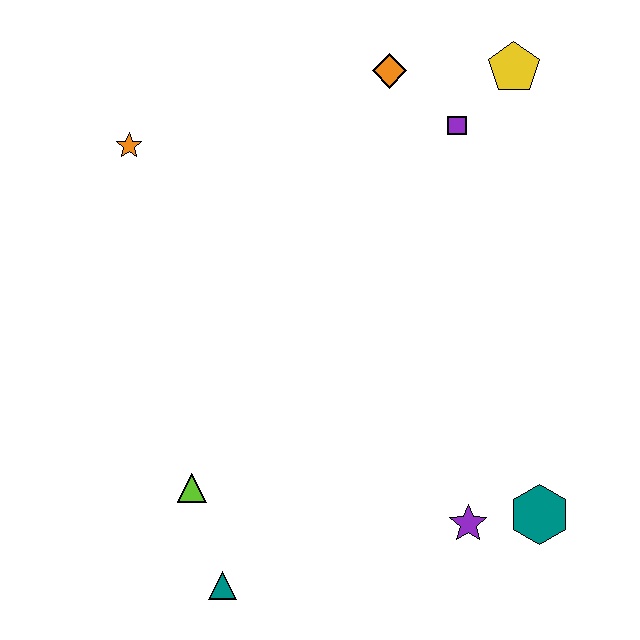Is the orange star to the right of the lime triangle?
No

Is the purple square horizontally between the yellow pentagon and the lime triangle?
Yes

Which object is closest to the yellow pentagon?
The purple square is closest to the yellow pentagon.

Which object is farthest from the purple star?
The orange star is farthest from the purple star.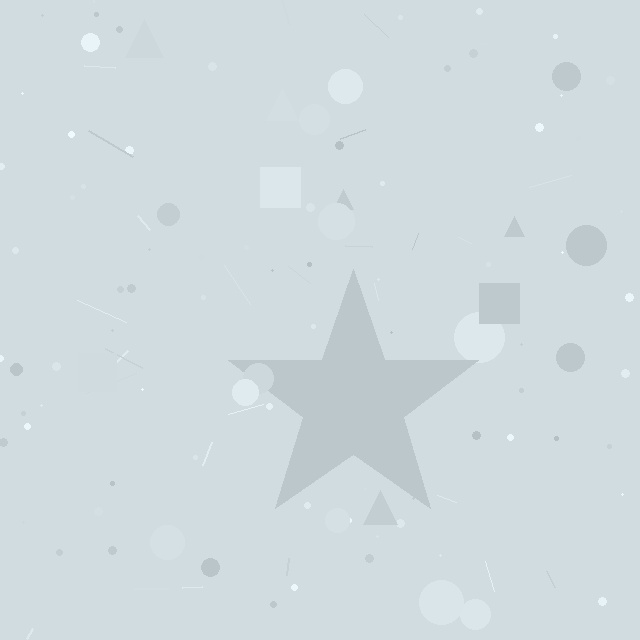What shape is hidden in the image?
A star is hidden in the image.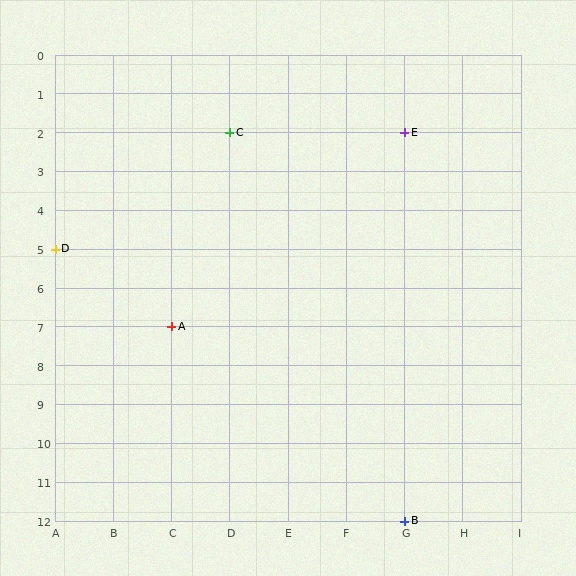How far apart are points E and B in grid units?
Points E and B are 10 rows apart.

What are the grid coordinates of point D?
Point D is at grid coordinates (A, 5).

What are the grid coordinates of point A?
Point A is at grid coordinates (C, 7).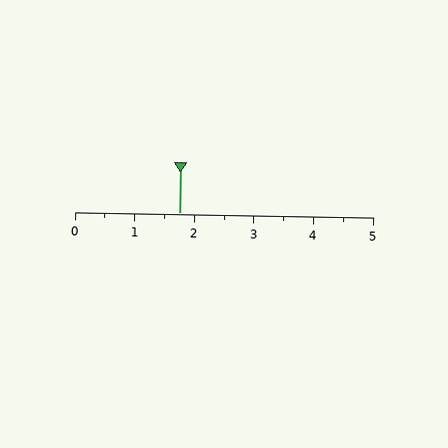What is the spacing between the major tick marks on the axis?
The major ticks are spaced 1 apart.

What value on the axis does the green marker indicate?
The marker indicates approximately 1.8.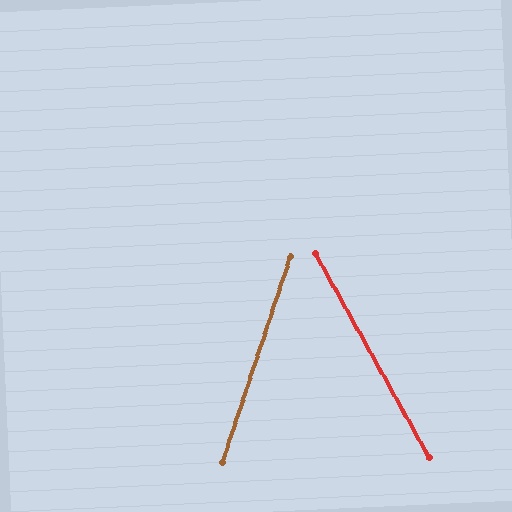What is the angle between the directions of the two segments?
Approximately 47 degrees.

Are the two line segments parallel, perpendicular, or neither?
Neither parallel nor perpendicular — they differ by about 47°.